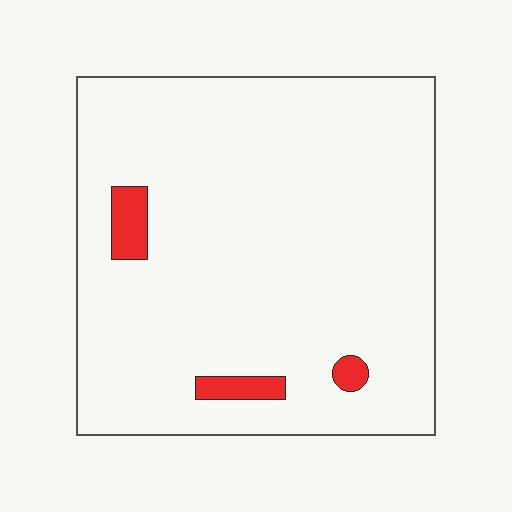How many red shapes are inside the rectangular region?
3.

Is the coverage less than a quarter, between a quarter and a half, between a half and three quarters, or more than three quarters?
Less than a quarter.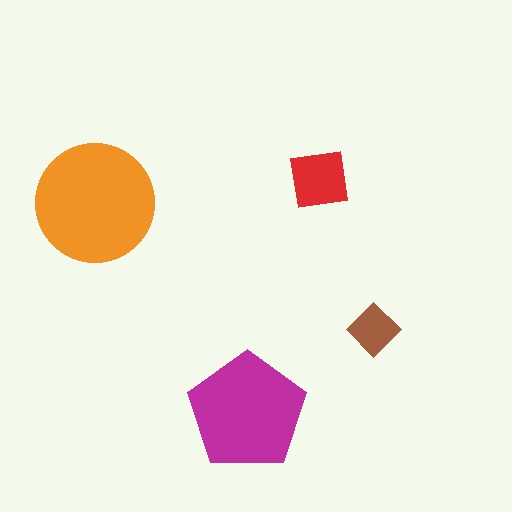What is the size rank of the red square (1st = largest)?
3rd.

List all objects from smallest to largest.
The brown diamond, the red square, the magenta pentagon, the orange circle.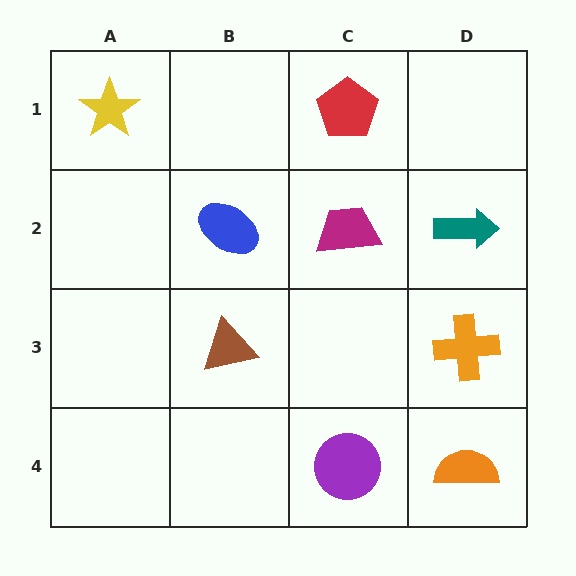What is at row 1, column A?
A yellow star.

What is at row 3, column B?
A brown triangle.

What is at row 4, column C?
A purple circle.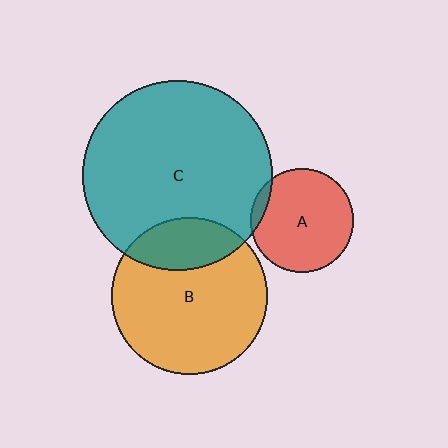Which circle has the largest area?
Circle C (teal).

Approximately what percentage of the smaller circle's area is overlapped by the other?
Approximately 25%.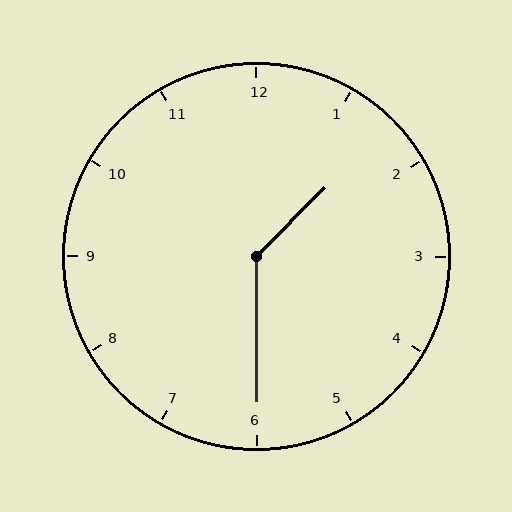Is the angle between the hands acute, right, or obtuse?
It is obtuse.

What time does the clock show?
1:30.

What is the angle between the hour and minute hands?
Approximately 135 degrees.